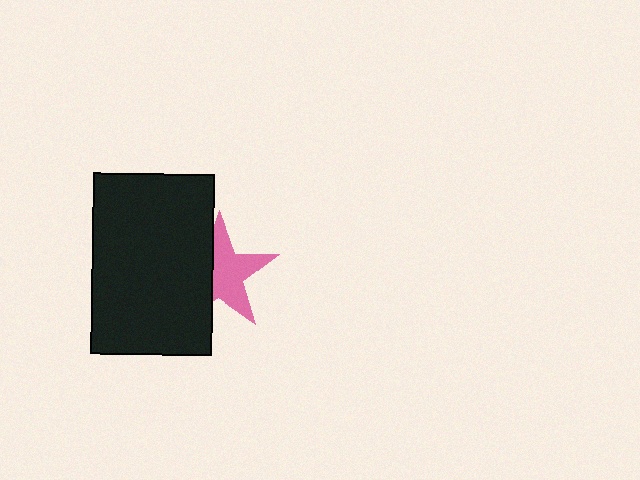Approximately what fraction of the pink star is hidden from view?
Roughly 38% of the pink star is hidden behind the black rectangle.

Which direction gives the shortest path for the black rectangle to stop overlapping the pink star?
Moving left gives the shortest separation.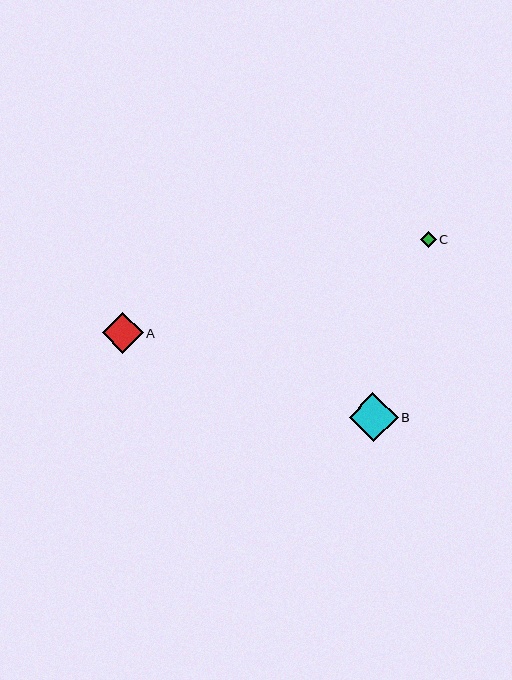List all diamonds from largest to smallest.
From largest to smallest: B, A, C.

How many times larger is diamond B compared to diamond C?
Diamond B is approximately 3.1 times the size of diamond C.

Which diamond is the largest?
Diamond B is the largest with a size of approximately 49 pixels.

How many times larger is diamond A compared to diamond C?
Diamond A is approximately 2.6 times the size of diamond C.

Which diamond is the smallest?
Diamond C is the smallest with a size of approximately 16 pixels.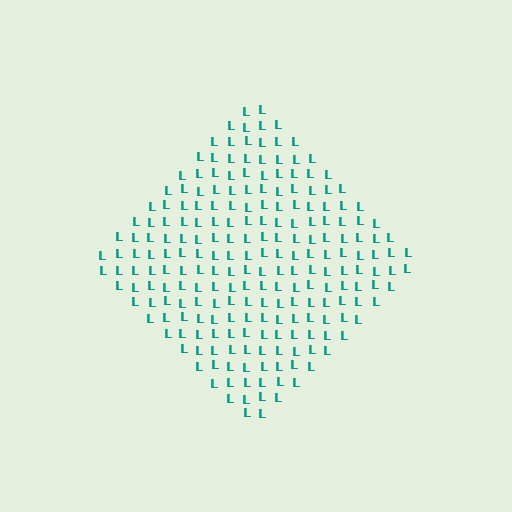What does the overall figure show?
The overall figure shows a diamond.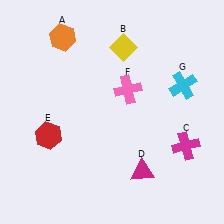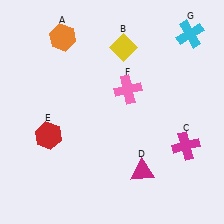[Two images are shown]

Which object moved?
The cyan cross (G) moved up.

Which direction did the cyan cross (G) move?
The cyan cross (G) moved up.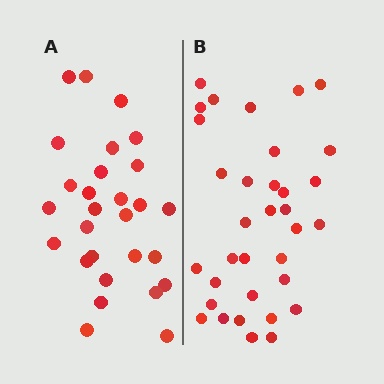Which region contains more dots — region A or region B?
Region B (the right region) has more dots.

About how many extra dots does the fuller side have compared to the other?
Region B has about 6 more dots than region A.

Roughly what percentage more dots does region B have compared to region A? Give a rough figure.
About 20% more.